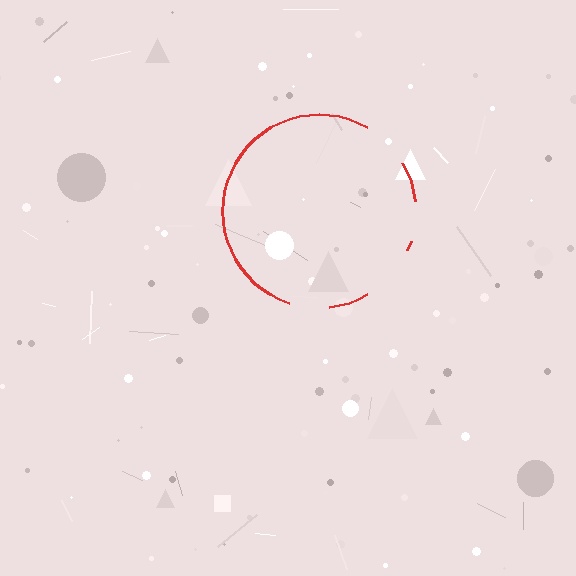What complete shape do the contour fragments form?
The contour fragments form a circle.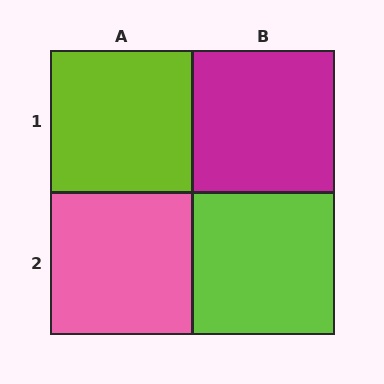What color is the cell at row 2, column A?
Pink.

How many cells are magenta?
1 cell is magenta.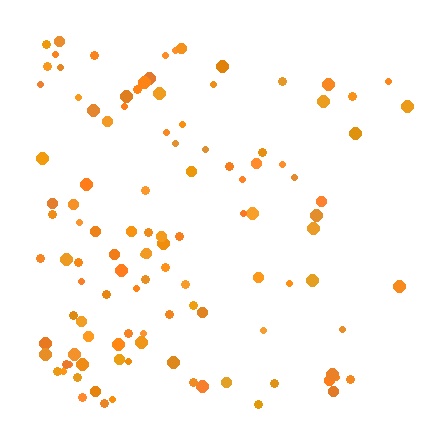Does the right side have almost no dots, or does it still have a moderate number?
Still a moderate number, just noticeably fewer than the left.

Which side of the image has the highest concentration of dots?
The left.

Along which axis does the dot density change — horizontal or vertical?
Horizontal.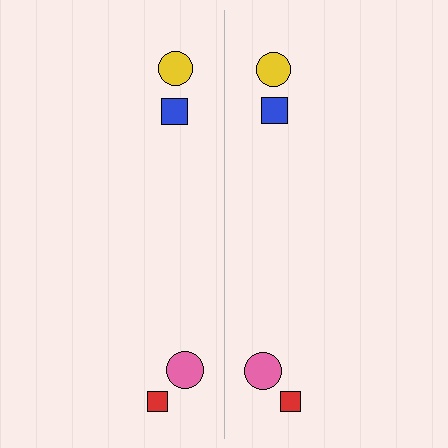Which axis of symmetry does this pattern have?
The pattern has a vertical axis of symmetry running through the center of the image.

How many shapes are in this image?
There are 8 shapes in this image.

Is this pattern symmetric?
Yes, this pattern has bilateral (reflection) symmetry.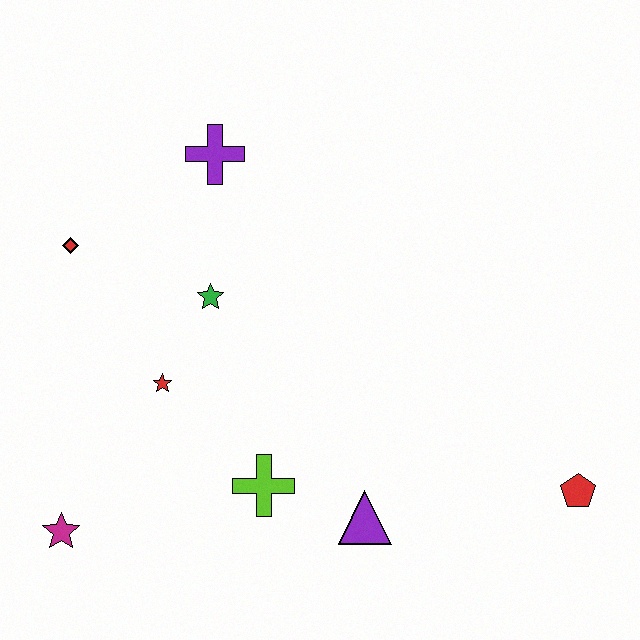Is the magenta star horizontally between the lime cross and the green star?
No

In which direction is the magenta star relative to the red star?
The magenta star is below the red star.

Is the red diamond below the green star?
No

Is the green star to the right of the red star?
Yes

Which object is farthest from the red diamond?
The red pentagon is farthest from the red diamond.